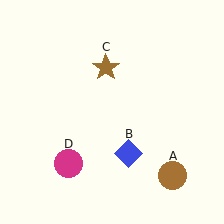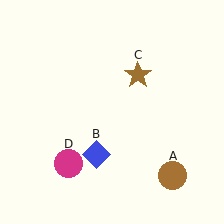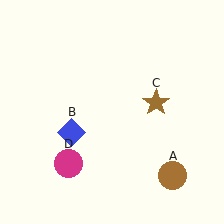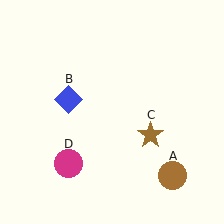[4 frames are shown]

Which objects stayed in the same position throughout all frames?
Brown circle (object A) and magenta circle (object D) remained stationary.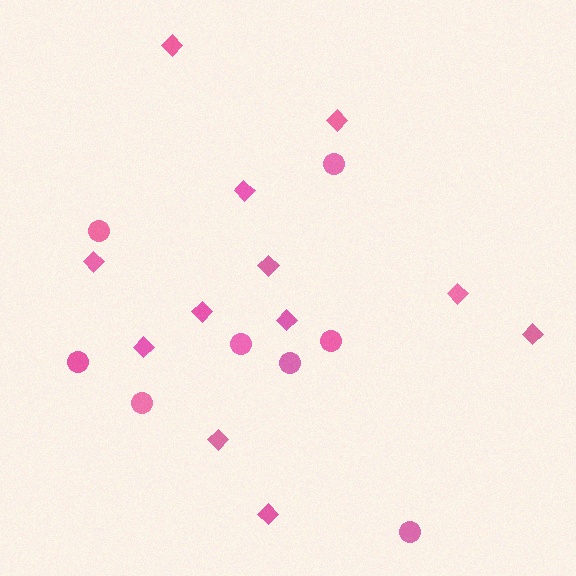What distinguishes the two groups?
There are 2 groups: one group of diamonds (12) and one group of circles (8).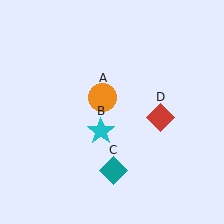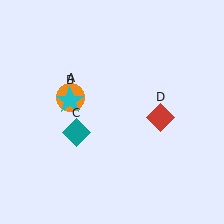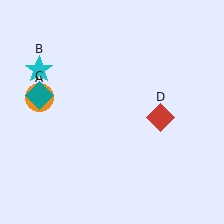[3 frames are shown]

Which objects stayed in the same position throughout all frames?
Red diamond (object D) remained stationary.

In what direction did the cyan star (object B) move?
The cyan star (object B) moved up and to the left.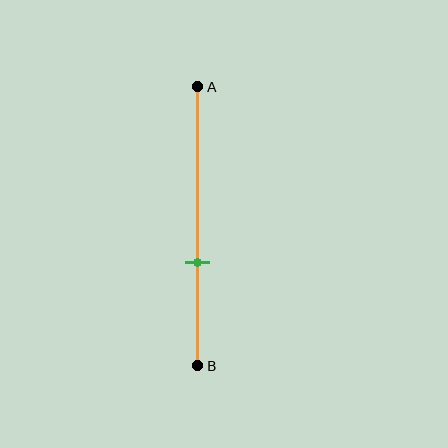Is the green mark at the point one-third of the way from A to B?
No, the mark is at about 65% from A, not at the 33% one-third point.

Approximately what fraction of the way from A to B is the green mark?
The green mark is approximately 65% of the way from A to B.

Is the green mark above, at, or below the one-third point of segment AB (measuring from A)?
The green mark is below the one-third point of segment AB.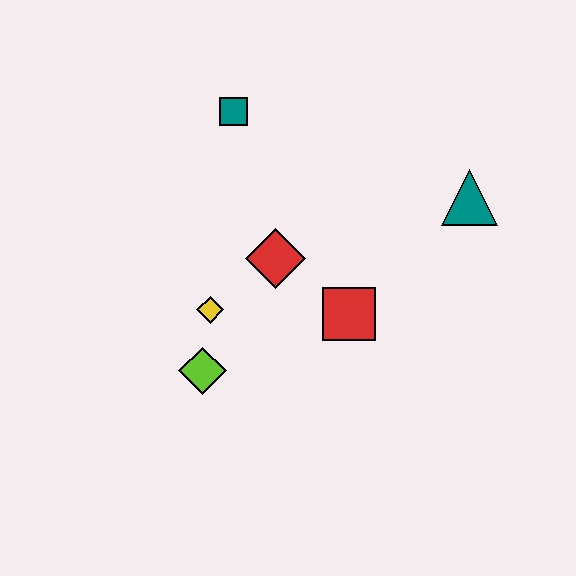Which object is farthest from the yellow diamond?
The teal triangle is farthest from the yellow diamond.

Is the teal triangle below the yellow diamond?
No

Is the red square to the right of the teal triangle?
No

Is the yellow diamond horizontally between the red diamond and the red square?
No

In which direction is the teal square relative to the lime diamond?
The teal square is above the lime diamond.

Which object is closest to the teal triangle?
The red square is closest to the teal triangle.